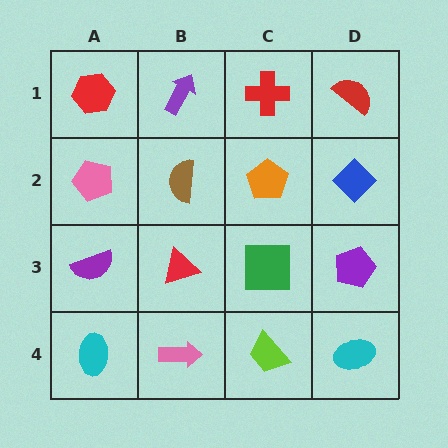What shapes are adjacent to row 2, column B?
A purple arrow (row 1, column B), a red triangle (row 3, column B), a pink pentagon (row 2, column A), an orange pentagon (row 2, column C).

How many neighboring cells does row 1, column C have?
3.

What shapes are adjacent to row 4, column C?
A green square (row 3, column C), a pink arrow (row 4, column B), a cyan ellipse (row 4, column D).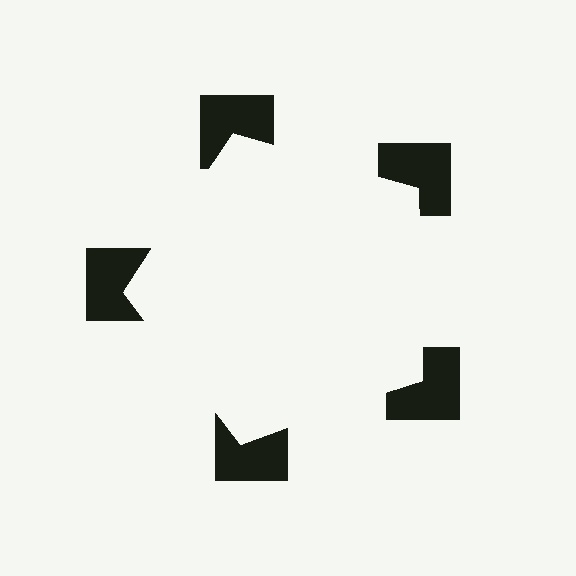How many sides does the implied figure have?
5 sides.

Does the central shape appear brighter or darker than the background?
It typically appears slightly brighter than the background, even though no actual brightness change is drawn.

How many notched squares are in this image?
There are 5 — one at each vertex of the illusory pentagon.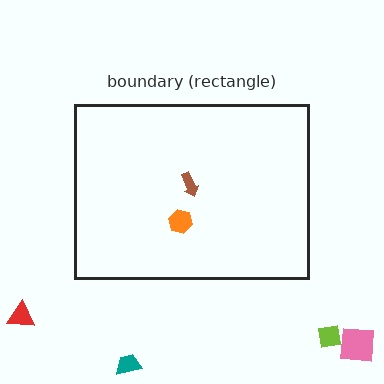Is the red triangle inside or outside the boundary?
Outside.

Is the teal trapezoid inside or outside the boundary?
Outside.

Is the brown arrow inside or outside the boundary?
Inside.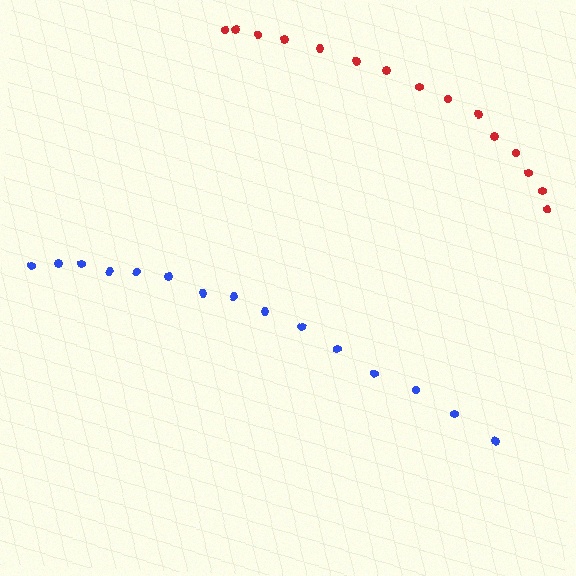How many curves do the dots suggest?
There are 2 distinct paths.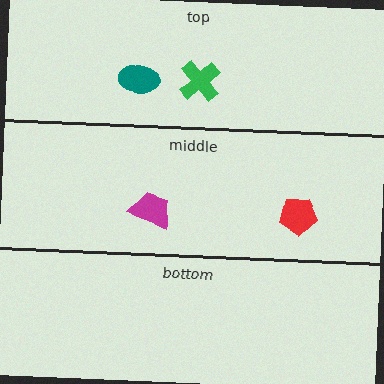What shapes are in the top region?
The green cross, the teal ellipse.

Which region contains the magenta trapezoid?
The middle region.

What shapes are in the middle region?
The red pentagon, the magenta trapezoid.